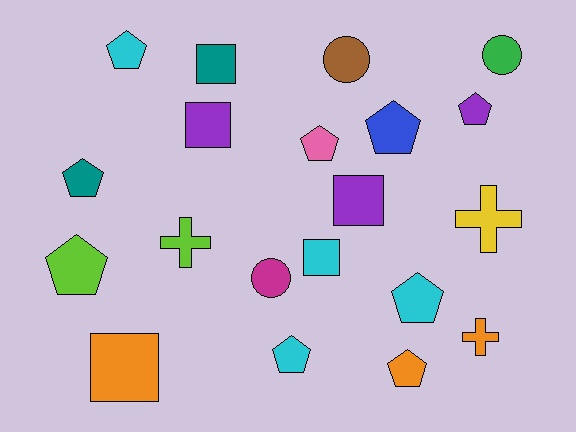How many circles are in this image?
There are 3 circles.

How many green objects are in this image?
There is 1 green object.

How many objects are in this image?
There are 20 objects.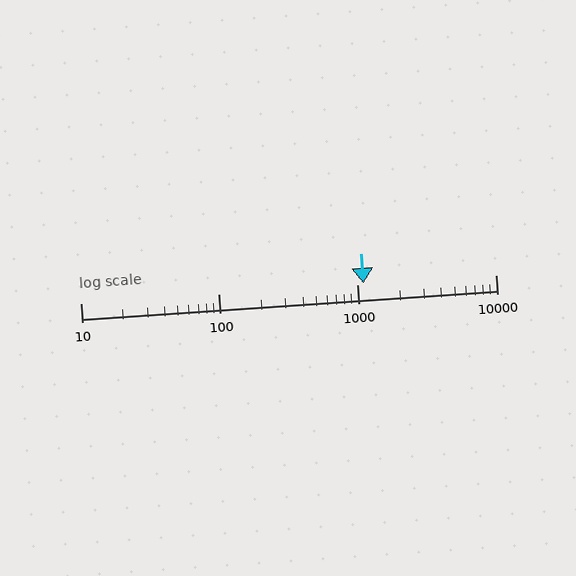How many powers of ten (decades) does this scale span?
The scale spans 3 decades, from 10 to 10000.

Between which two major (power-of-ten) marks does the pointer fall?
The pointer is between 1000 and 10000.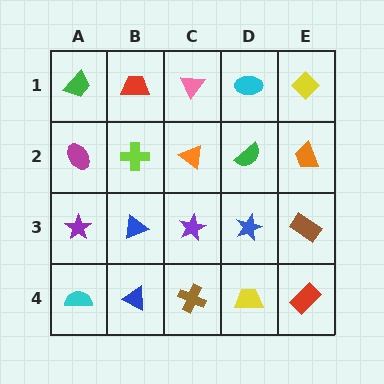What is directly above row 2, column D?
A cyan ellipse.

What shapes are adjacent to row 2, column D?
A cyan ellipse (row 1, column D), a blue star (row 3, column D), an orange triangle (row 2, column C), an orange trapezoid (row 2, column E).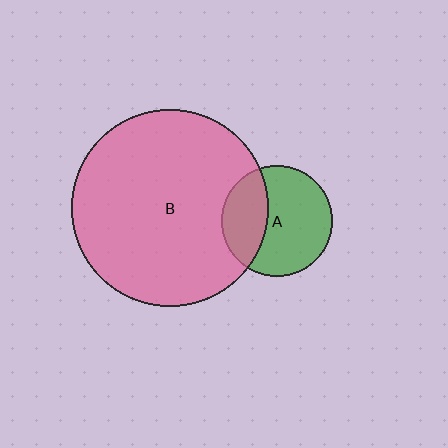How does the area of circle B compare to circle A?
Approximately 3.1 times.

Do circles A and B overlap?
Yes.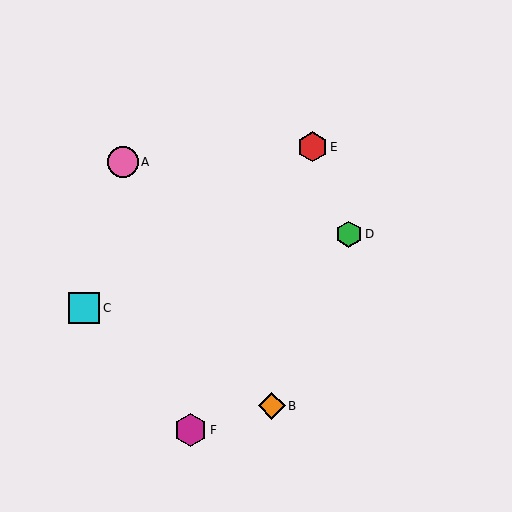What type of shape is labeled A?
Shape A is a pink circle.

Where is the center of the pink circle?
The center of the pink circle is at (123, 162).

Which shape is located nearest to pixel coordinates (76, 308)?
The cyan square (labeled C) at (84, 308) is nearest to that location.